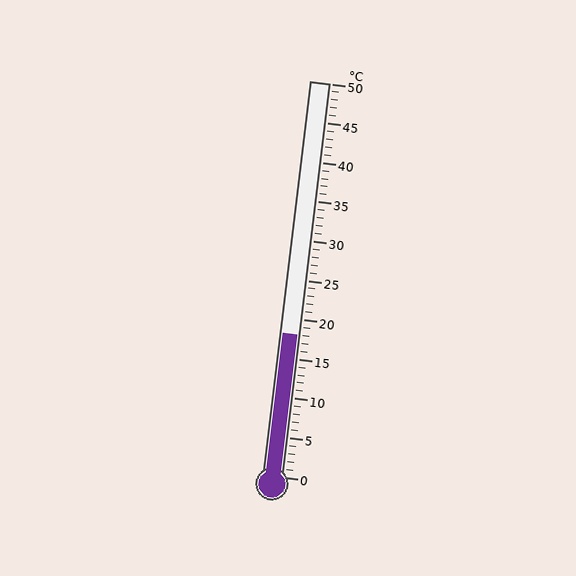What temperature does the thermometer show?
The thermometer shows approximately 18°C.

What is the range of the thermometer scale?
The thermometer scale ranges from 0°C to 50°C.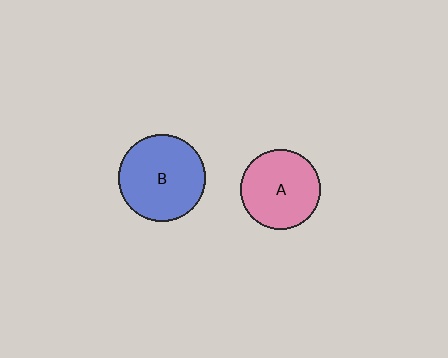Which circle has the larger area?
Circle B (blue).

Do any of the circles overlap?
No, none of the circles overlap.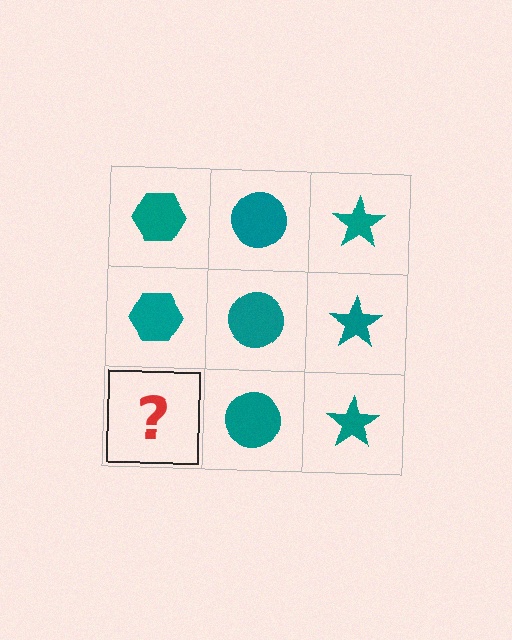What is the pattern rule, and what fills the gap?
The rule is that each column has a consistent shape. The gap should be filled with a teal hexagon.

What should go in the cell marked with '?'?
The missing cell should contain a teal hexagon.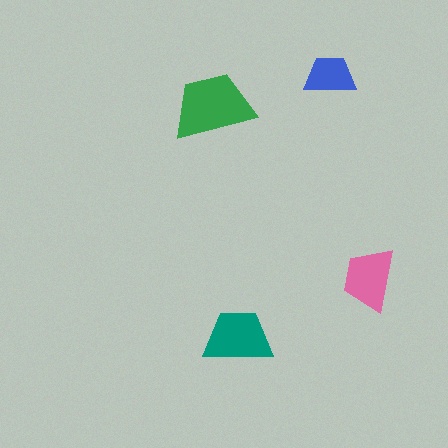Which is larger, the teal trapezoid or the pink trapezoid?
The teal one.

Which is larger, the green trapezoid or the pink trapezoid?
The green one.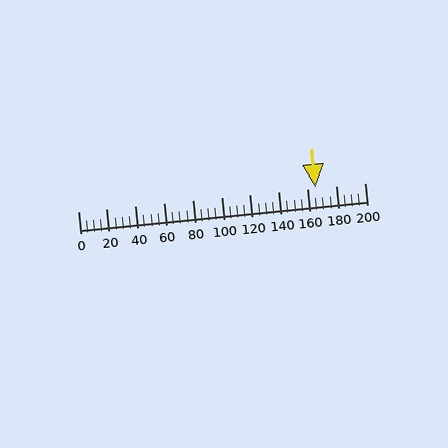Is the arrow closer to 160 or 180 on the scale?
The arrow is closer to 160.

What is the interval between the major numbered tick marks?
The major tick marks are spaced 20 units apart.